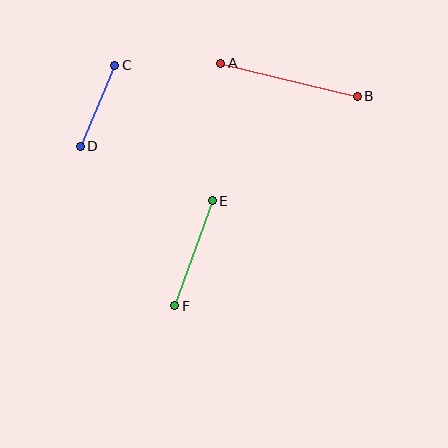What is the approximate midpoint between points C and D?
The midpoint is at approximately (98, 106) pixels.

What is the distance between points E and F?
The distance is approximately 112 pixels.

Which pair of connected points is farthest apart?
Points A and B are farthest apart.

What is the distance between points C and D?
The distance is approximately 88 pixels.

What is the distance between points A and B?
The distance is approximately 140 pixels.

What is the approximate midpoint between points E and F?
The midpoint is at approximately (193, 253) pixels.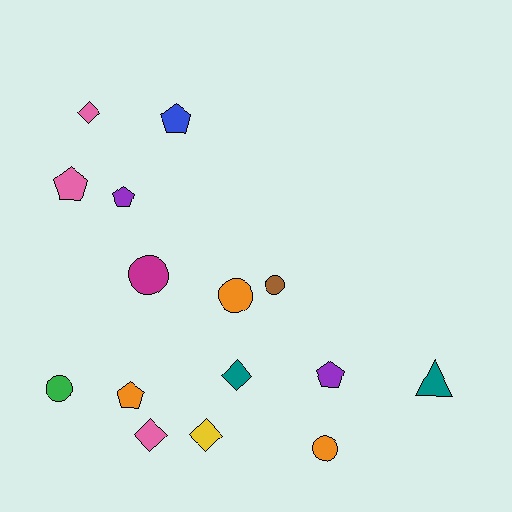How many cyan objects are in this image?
There are no cyan objects.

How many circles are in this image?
There are 5 circles.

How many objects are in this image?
There are 15 objects.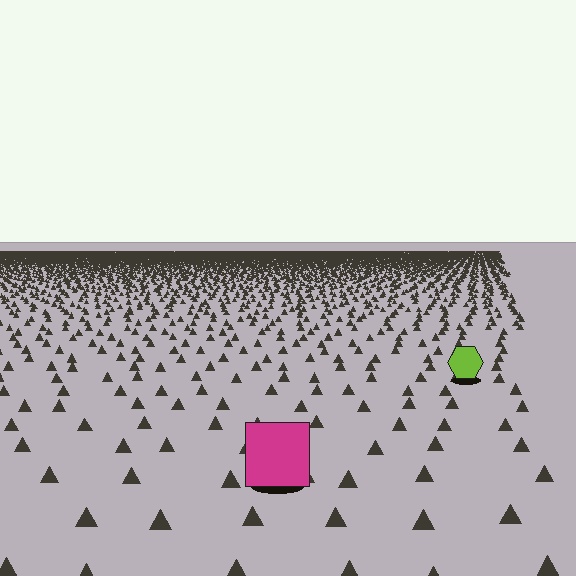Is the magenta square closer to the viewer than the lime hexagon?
Yes. The magenta square is closer — you can tell from the texture gradient: the ground texture is coarser near it.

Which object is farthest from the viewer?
The lime hexagon is farthest from the viewer. It appears smaller and the ground texture around it is denser.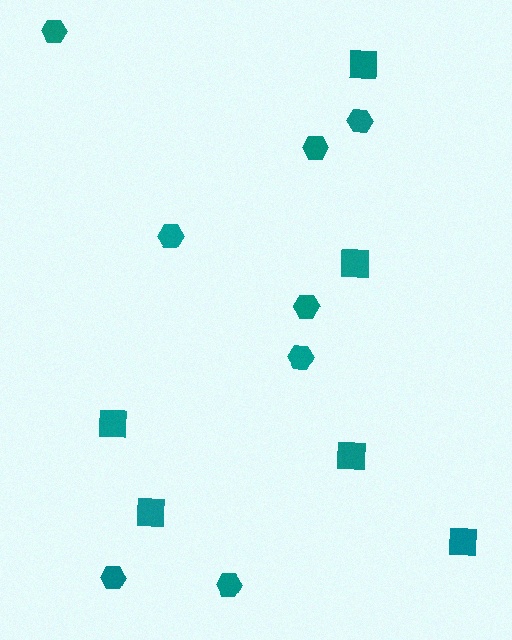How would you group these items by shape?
There are 2 groups: one group of hexagons (8) and one group of squares (6).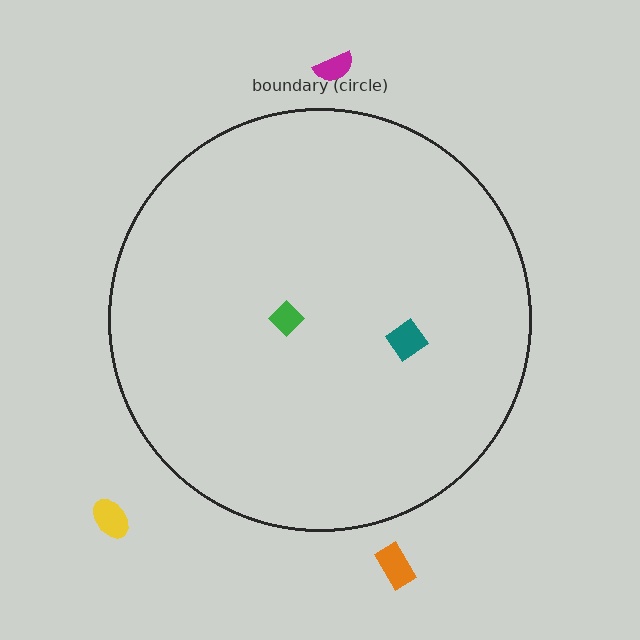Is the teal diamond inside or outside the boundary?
Inside.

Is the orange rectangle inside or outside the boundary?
Outside.